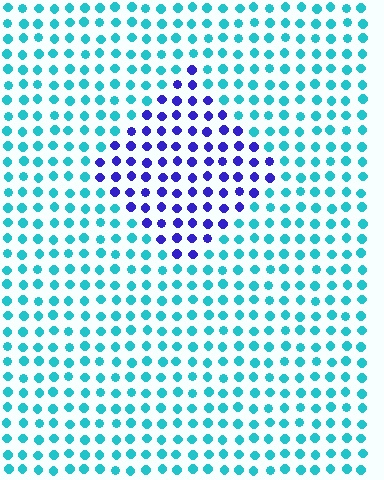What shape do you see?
I see a diamond.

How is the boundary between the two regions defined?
The boundary is defined purely by a slight shift in hue (about 64 degrees). Spacing, size, and orientation are identical on both sides.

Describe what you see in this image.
The image is filled with small cyan elements in a uniform arrangement. A diamond-shaped region is visible where the elements are tinted to a slightly different hue, forming a subtle color boundary.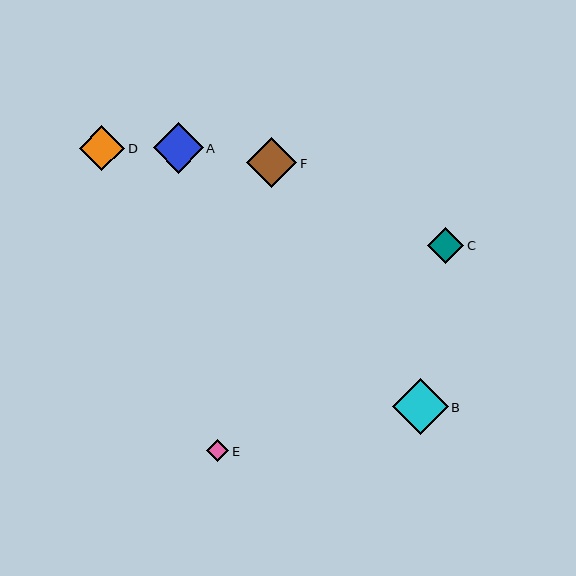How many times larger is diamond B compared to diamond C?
Diamond B is approximately 1.5 times the size of diamond C.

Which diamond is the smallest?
Diamond E is the smallest with a size of approximately 22 pixels.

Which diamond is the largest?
Diamond B is the largest with a size of approximately 56 pixels.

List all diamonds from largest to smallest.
From largest to smallest: B, A, F, D, C, E.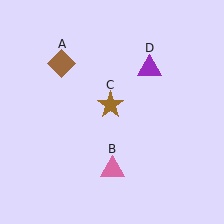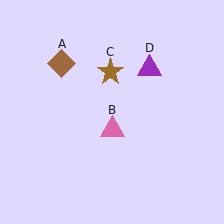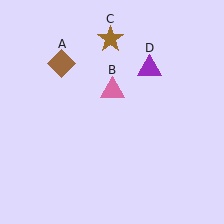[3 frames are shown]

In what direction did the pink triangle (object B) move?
The pink triangle (object B) moved up.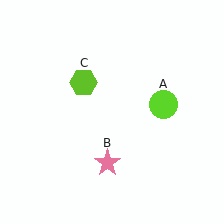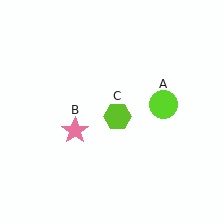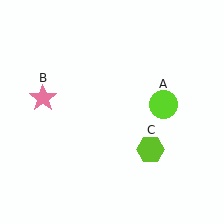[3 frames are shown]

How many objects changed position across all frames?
2 objects changed position: pink star (object B), lime hexagon (object C).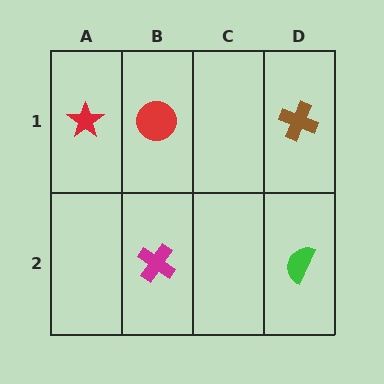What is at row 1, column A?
A red star.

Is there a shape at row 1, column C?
No, that cell is empty.